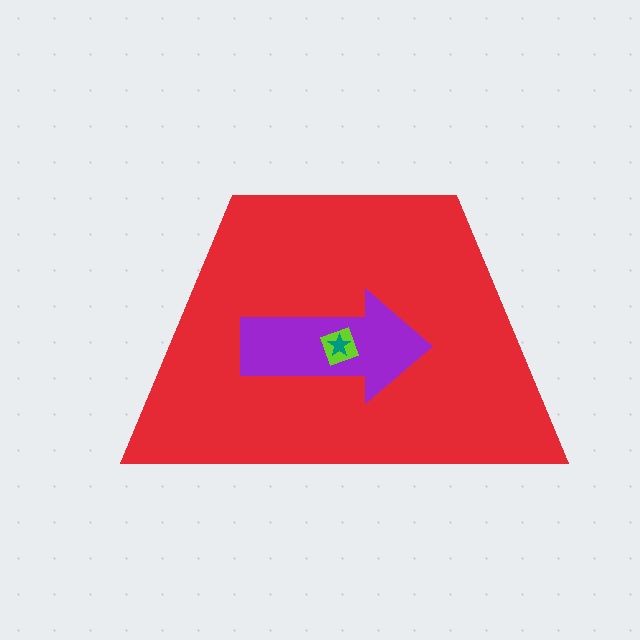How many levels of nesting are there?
4.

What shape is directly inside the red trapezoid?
The purple arrow.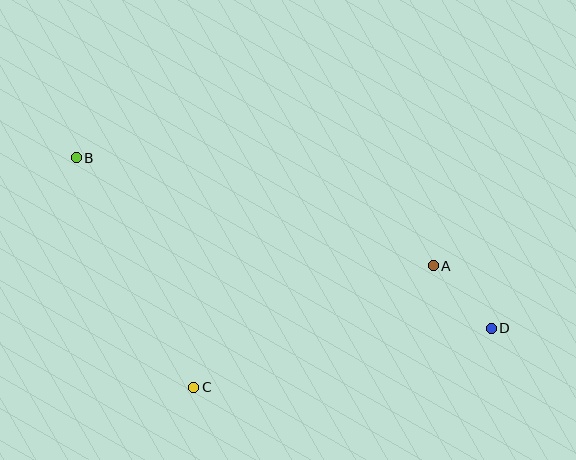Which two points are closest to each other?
Points A and D are closest to each other.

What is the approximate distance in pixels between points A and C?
The distance between A and C is approximately 268 pixels.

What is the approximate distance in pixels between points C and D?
The distance between C and D is approximately 303 pixels.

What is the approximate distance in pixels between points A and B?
The distance between A and B is approximately 373 pixels.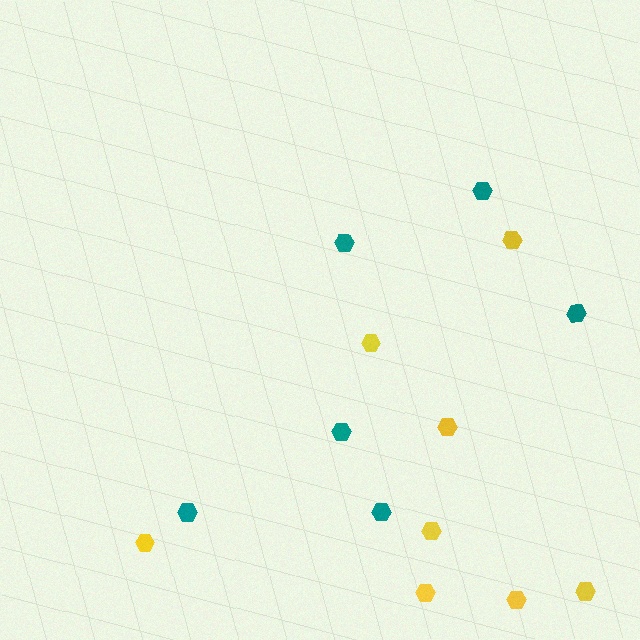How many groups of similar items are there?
There are 2 groups: one group of yellow hexagons (8) and one group of teal hexagons (6).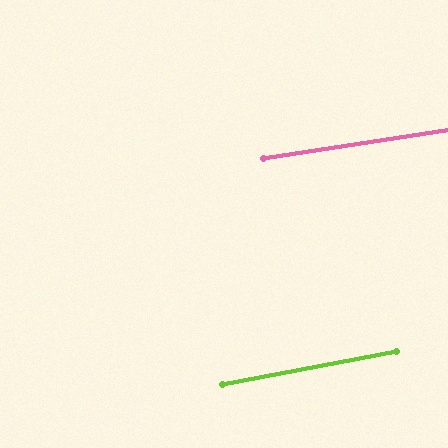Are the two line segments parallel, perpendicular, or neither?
Parallel — their directions differ by only 1.8°.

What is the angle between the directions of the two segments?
Approximately 2 degrees.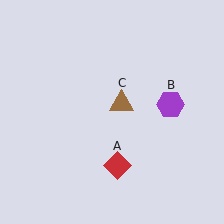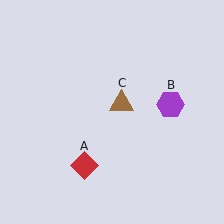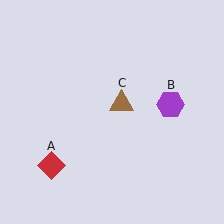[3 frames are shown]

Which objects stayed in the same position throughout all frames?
Purple hexagon (object B) and brown triangle (object C) remained stationary.